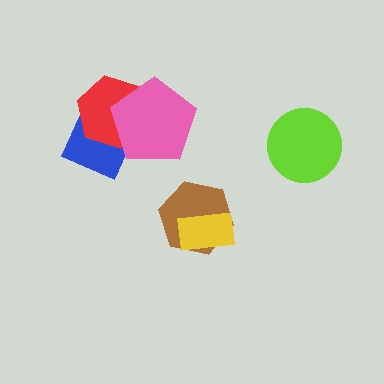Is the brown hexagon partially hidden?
Yes, it is partially covered by another shape.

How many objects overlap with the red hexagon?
2 objects overlap with the red hexagon.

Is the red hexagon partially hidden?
Yes, it is partially covered by another shape.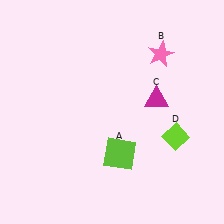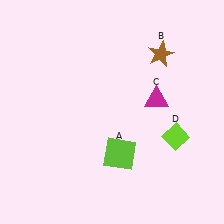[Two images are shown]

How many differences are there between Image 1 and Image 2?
There is 1 difference between the two images.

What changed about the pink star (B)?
In Image 1, B is pink. In Image 2, it changed to brown.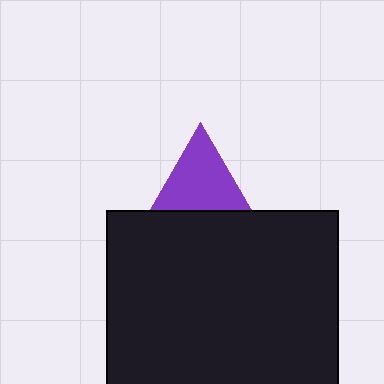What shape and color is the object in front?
The object in front is a black square.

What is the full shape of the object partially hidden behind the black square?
The partially hidden object is a purple triangle.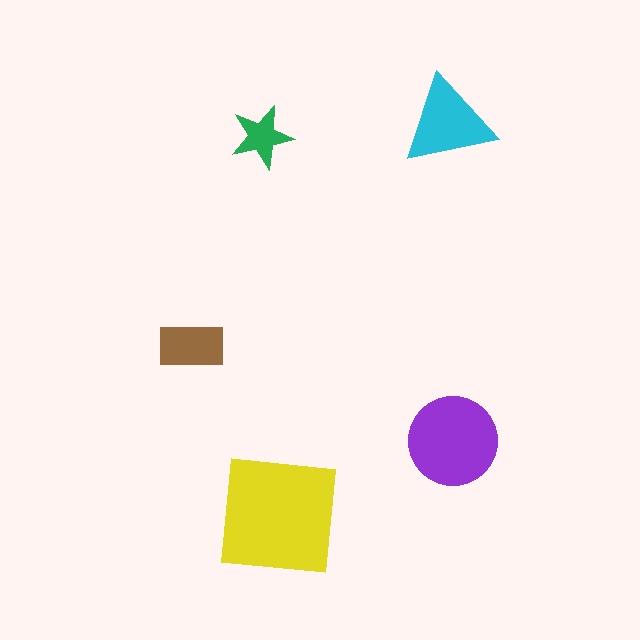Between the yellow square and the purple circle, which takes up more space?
The yellow square.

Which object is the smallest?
The green star.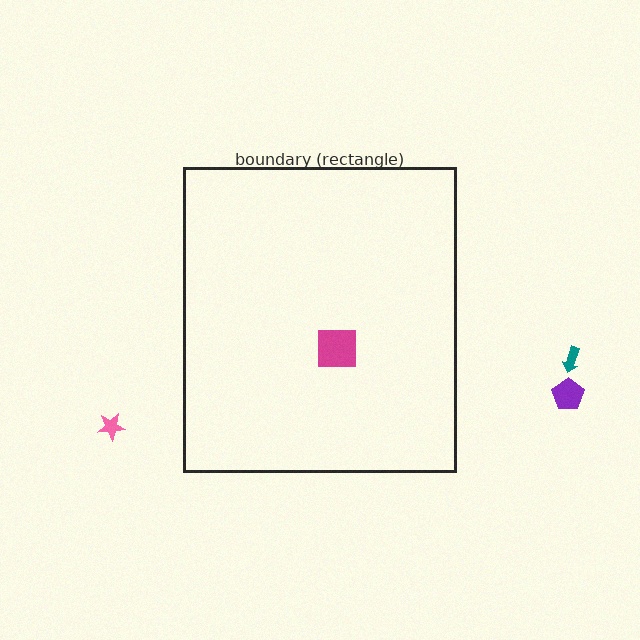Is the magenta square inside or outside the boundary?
Inside.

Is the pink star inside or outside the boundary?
Outside.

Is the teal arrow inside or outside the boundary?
Outside.